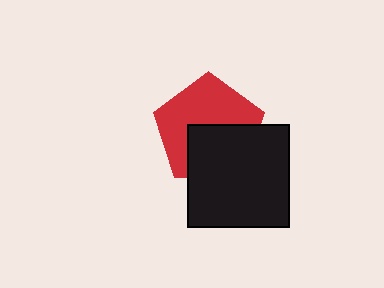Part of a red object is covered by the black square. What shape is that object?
It is a pentagon.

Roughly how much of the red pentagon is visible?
About half of it is visible (roughly 57%).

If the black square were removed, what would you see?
You would see the complete red pentagon.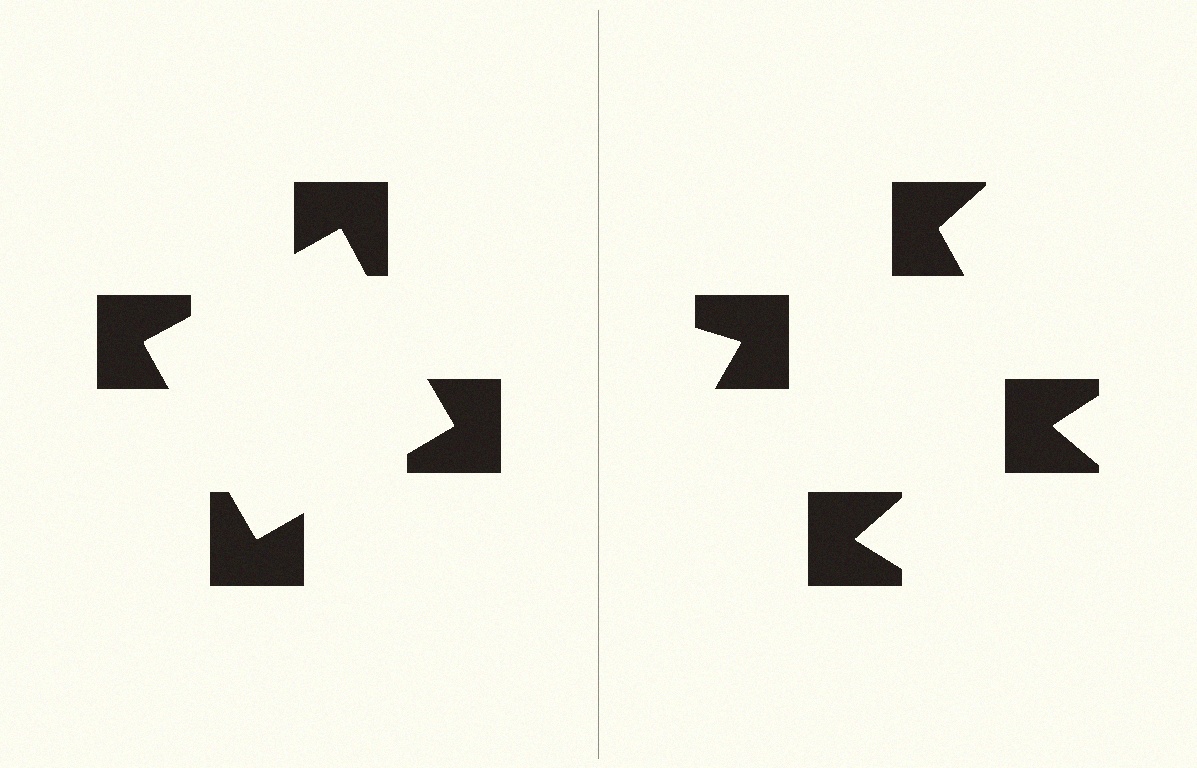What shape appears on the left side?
An illusory square.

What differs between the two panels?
The notched squares are positioned identically on both sides; only the wedge orientations differ. On the left they align to a square; on the right they are misaligned.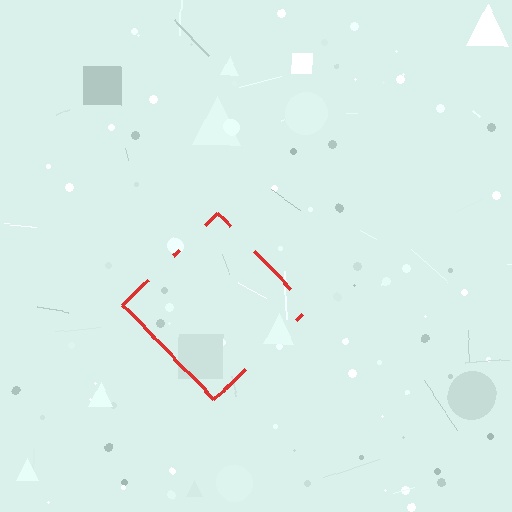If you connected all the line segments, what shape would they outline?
They would outline a diamond.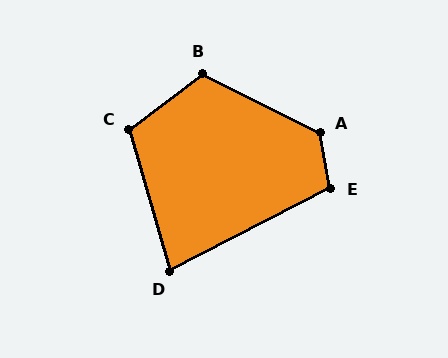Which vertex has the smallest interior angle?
D, at approximately 79 degrees.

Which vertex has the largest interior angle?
A, at approximately 127 degrees.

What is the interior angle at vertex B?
Approximately 116 degrees (obtuse).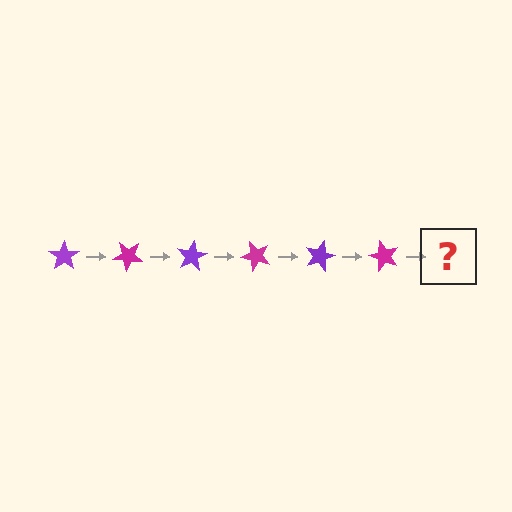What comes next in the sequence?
The next element should be a purple star, rotated 240 degrees from the start.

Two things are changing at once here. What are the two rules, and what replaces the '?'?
The two rules are that it rotates 40 degrees each step and the color cycles through purple and magenta. The '?' should be a purple star, rotated 240 degrees from the start.